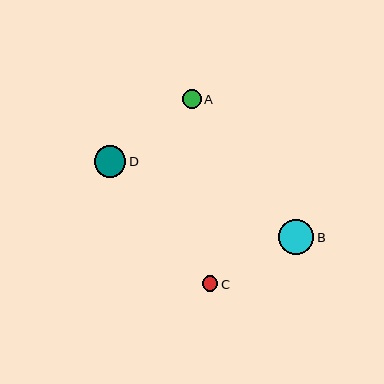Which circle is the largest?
Circle B is the largest with a size of approximately 35 pixels.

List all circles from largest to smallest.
From largest to smallest: B, D, A, C.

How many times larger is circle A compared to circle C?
Circle A is approximately 1.3 times the size of circle C.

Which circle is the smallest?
Circle C is the smallest with a size of approximately 15 pixels.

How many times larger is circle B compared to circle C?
Circle B is approximately 2.3 times the size of circle C.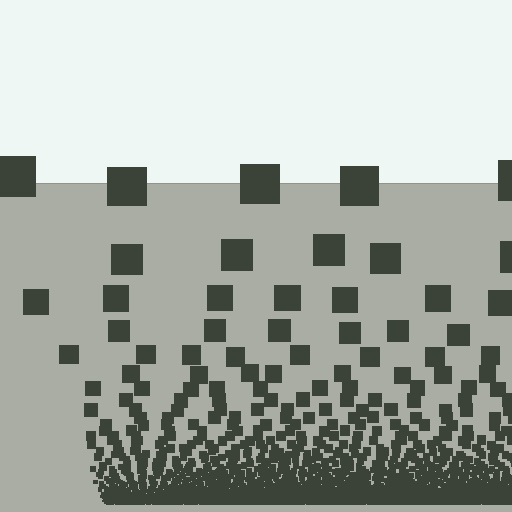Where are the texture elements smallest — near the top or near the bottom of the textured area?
Near the bottom.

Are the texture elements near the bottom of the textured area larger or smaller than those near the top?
Smaller. The gradient is inverted — elements near the bottom are smaller and denser.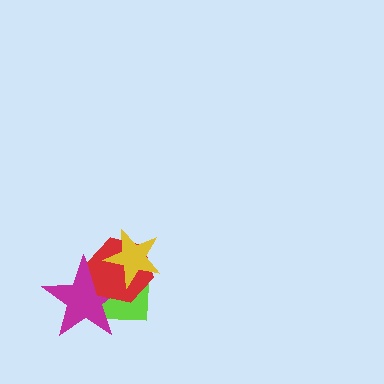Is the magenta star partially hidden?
Yes, it is partially covered by another shape.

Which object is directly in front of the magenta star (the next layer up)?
The red hexagon is directly in front of the magenta star.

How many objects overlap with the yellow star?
3 objects overlap with the yellow star.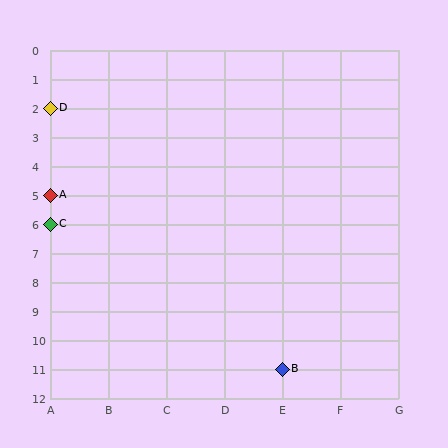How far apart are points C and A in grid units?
Points C and A are 1 row apart.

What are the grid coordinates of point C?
Point C is at grid coordinates (A, 6).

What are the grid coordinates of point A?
Point A is at grid coordinates (A, 5).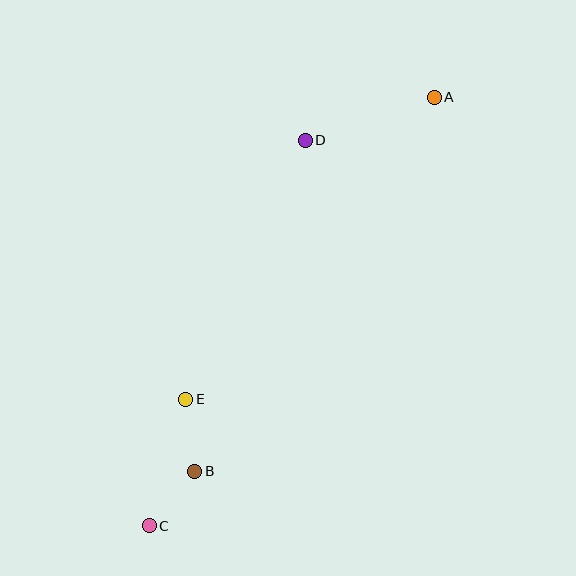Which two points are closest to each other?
Points B and C are closest to each other.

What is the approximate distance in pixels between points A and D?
The distance between A and D is approximately 136 pixels.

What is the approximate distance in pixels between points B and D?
The distance between B and D is approximately 349 pixels.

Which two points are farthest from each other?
Points A and C are farthest from each other.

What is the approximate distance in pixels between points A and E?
The distance between A and E is approximately 391 pixels.